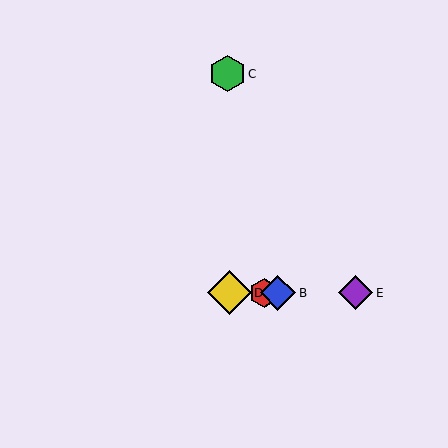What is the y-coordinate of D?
Object D is at y≈293.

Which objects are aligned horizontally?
Objects A, B, D, E are aligned horizontally.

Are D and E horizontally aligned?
Yes, both are at y≈293.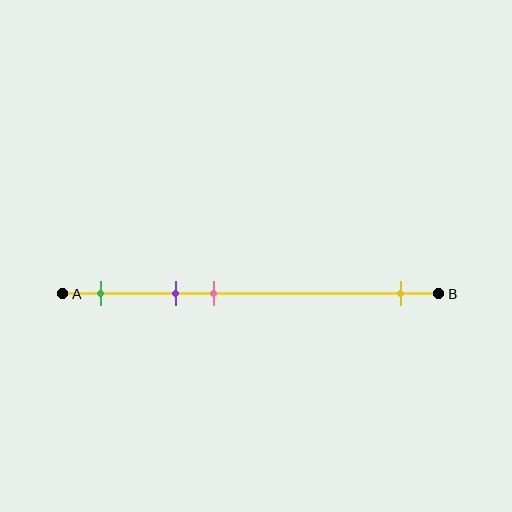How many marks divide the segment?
There are 4 marks dividing the segment.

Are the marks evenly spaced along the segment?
No, the marks are not evenly spaced.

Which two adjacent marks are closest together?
The purple and pink marks are the closest adjacent pair.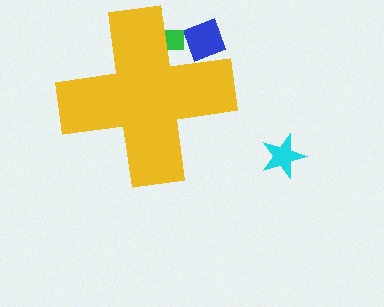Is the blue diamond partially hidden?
Yes, the blue diamond is partially hidden behind the yellow cross.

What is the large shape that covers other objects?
A yellow cross.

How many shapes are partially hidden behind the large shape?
2 shapes are partially hidden.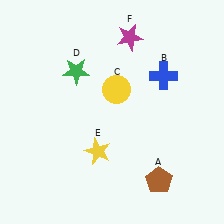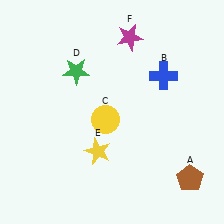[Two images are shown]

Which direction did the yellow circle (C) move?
The yellow circle (C) moved down.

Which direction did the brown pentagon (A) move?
The brown pentagon (A) moved right.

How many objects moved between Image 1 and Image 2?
2 objects moved between the two images.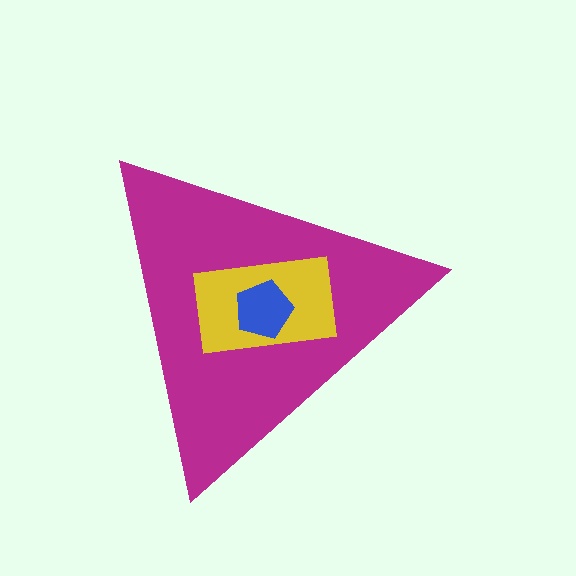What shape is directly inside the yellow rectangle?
The blue pentagon.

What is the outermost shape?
The magenta triangle.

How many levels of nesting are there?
3.